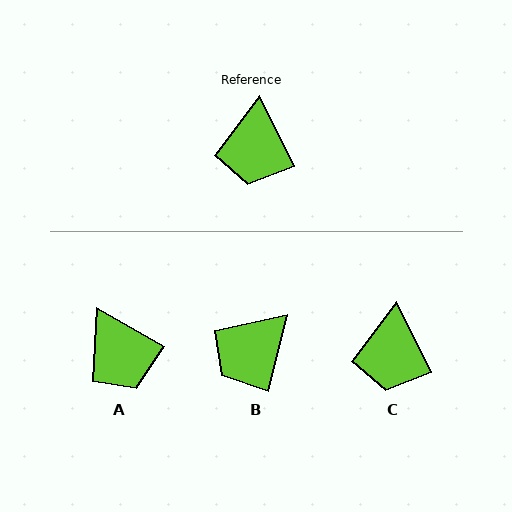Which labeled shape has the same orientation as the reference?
C.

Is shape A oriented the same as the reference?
No, it is off by about 34 degrees.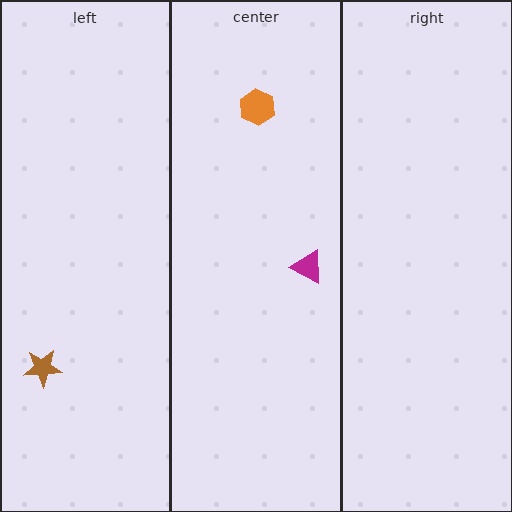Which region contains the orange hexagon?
The center region.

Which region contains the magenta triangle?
The center region.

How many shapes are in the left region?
1.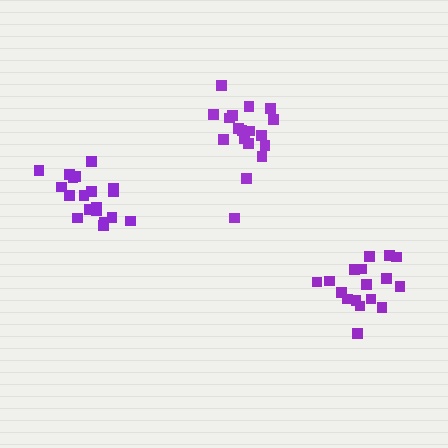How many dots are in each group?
Group 1: 17 dots, Group 2: 18 dots, Group 3: 20 dots (55 total).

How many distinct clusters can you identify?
There are 3 distinct clusters.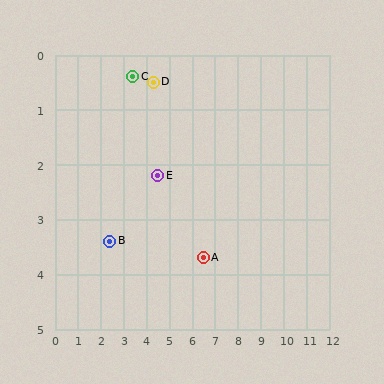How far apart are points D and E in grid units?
Points D and E are about 1.7 grid units apart.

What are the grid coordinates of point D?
Point D is at approximately (4.3, 0.5).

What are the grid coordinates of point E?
Point E is at approximately (4.5, 2.2).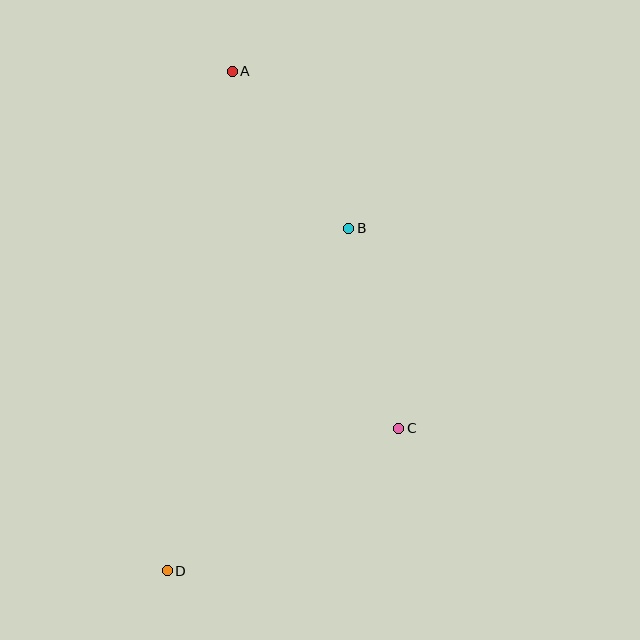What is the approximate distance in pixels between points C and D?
The distance between C and D is approximately 272 pixels.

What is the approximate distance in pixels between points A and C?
The distance between A and C is approximately 394 pixels.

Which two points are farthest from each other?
Points A and D are farthest from each other.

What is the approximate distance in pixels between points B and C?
The distance between B and C is approximately 206 pixels.